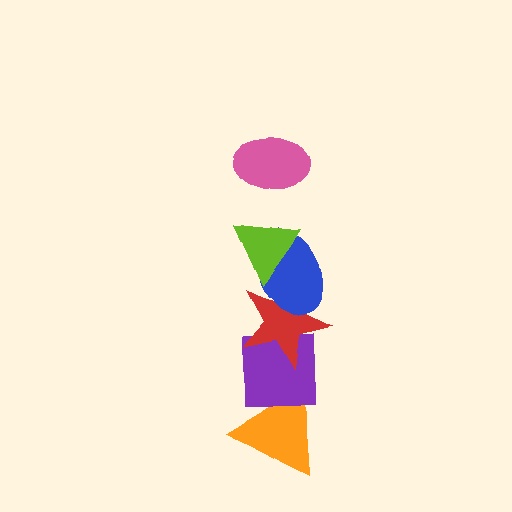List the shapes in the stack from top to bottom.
From top to bottom: the pink ellipse, the lime triangle, the blue ellipse, the red star, the purple square, the orange triangle.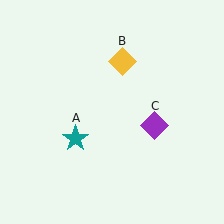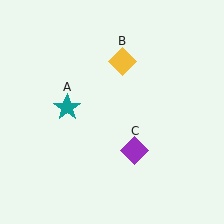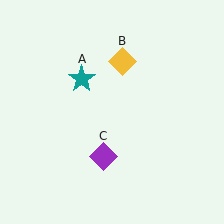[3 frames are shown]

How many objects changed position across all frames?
2 objects changed position: teal star (object A), purple diamond (object C).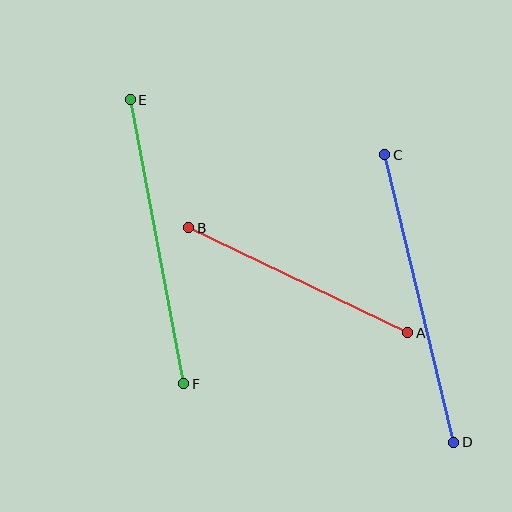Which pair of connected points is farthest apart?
Points C and D are farthest apart.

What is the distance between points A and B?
The distance is approximately 243 pixels.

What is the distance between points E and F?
The distance is approximately 289 pixels.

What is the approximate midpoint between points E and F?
The midpoint is at approximately (157, 242) pixels.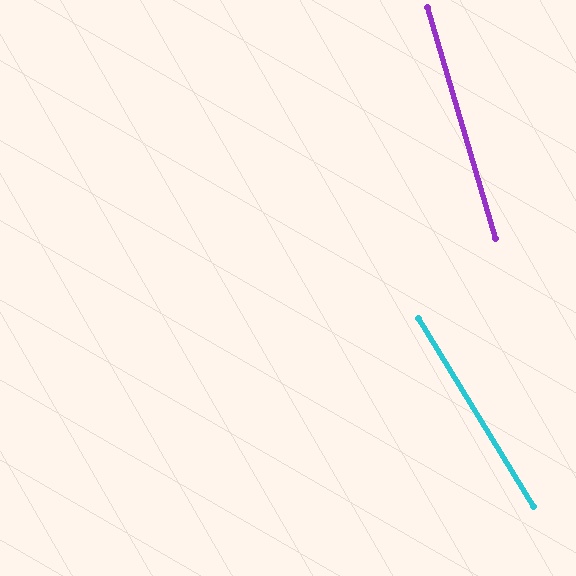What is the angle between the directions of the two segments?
Approximately 15 degrees.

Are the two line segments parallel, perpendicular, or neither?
Neither parallel nor perpendicular — they differ by about 15°.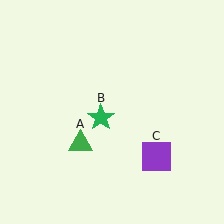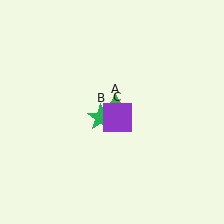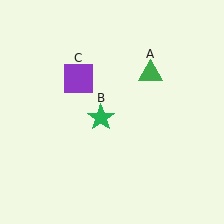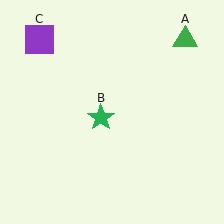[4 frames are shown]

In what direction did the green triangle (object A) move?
The green triangle (object A) moved up and to the right.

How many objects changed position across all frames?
2 objects changed position: green triangle (object A), purple square (object C).